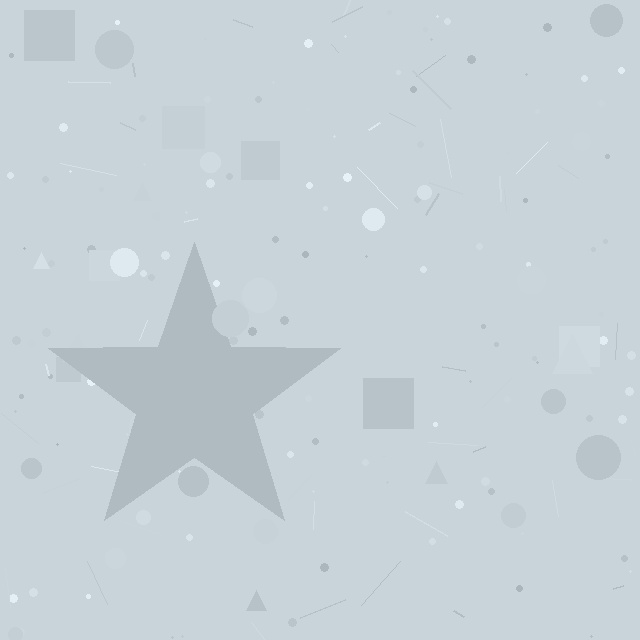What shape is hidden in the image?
A star is hidden in the image.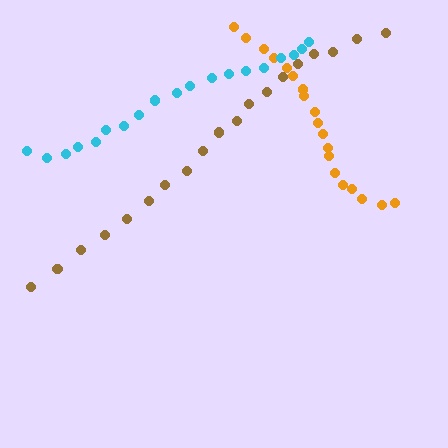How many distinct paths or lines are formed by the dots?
There are 3 distinct paths.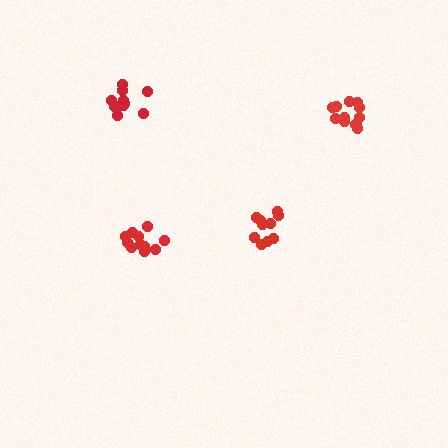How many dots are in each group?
Group 1: 10 dots, Group 2: 12 dots, Group 3: 11 dots, Group 4: 12 dots (45 total).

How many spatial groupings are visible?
There are 4 spatial groupings.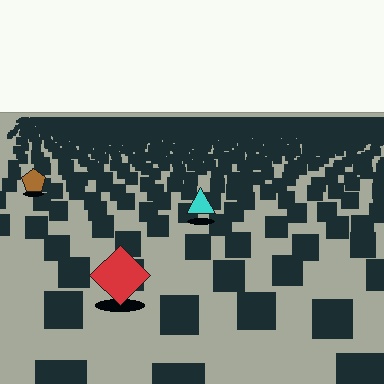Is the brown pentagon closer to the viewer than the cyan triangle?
No. The cyan triangle is closer — you can tell from the texture gradient: the ground texture is coarser near it.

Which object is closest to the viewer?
The red diamond is closest. The texture marks near it are larger and more spread out.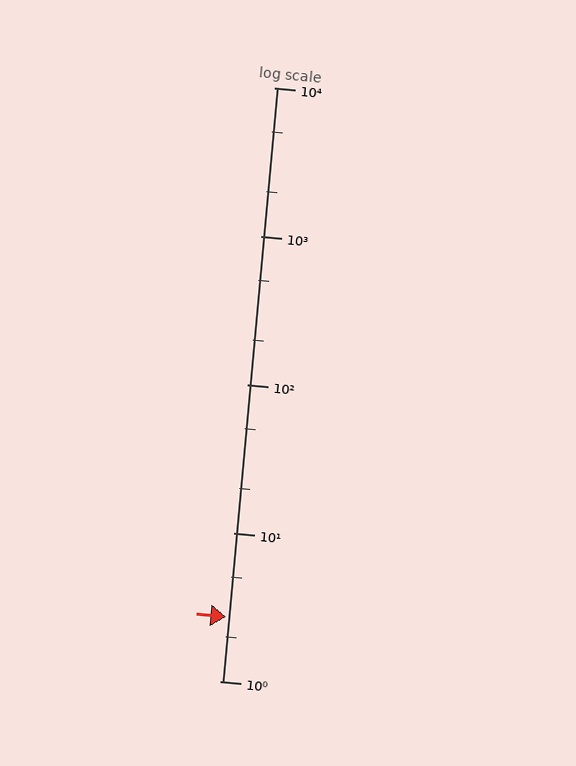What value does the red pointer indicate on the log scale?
The pointer indicates approximately 2.7.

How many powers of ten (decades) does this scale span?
The scale spans 4 decades, from 1 to 10000.